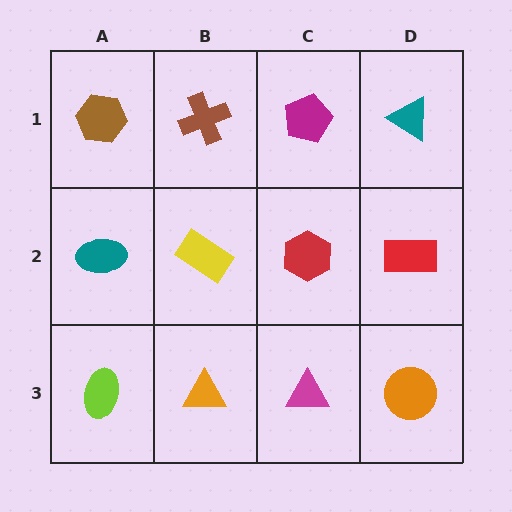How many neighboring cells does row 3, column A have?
2.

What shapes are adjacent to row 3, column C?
A red hexagon (row 2, column C), an orange triangle (row 3, column B), an orange circle (row 3, column D).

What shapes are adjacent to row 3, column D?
A red rectangle (row 2, column D), a magenta triangle (row 3, column C).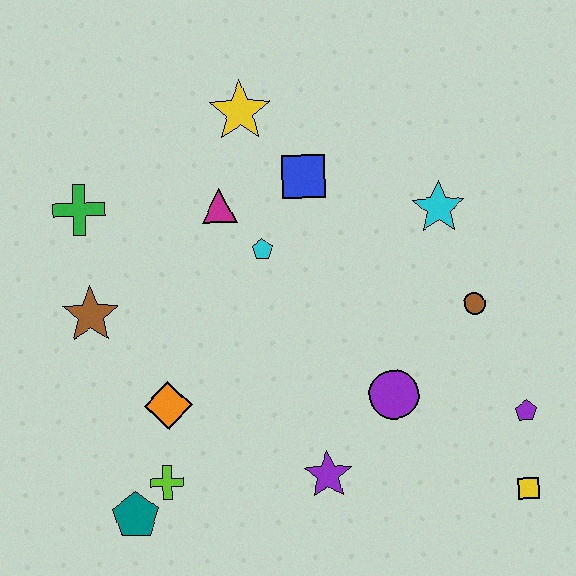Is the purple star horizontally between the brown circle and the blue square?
Yes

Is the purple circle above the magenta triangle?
No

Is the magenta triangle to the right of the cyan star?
No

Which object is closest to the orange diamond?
The lime cross is closest to the orange diamond.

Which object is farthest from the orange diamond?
The yellow square is farthest from the orange diamond.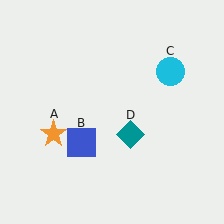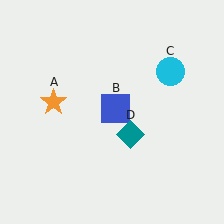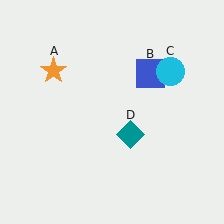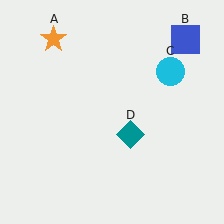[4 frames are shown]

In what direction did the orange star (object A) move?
The orange star (object A) moved up.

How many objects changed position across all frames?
2 objects changed position: orange star (object A), blue square (object B).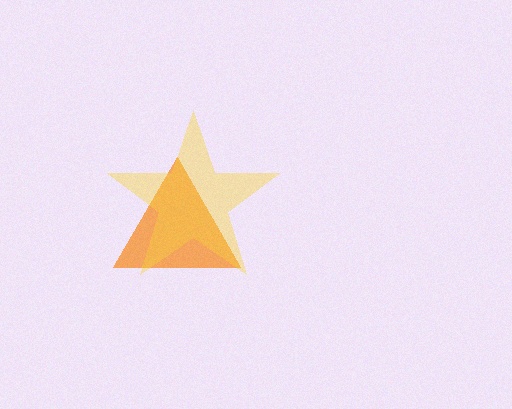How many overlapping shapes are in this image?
There are 2 overlapping shapes in the image.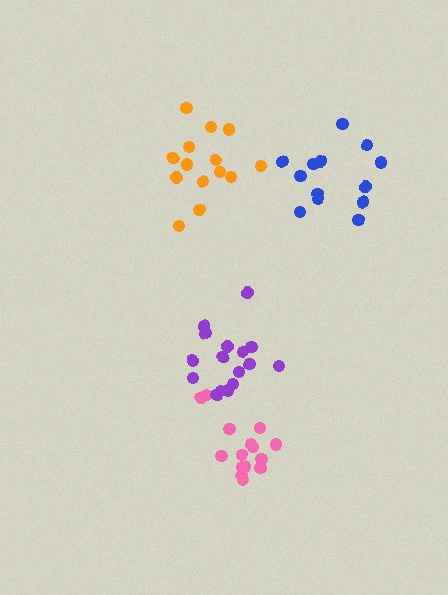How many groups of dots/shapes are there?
There are 4 groups.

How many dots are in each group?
Group 1: 13 dots, Group 2: 15 dots, Group 3: 16 dots, Group 4: 14 dots (58 total).